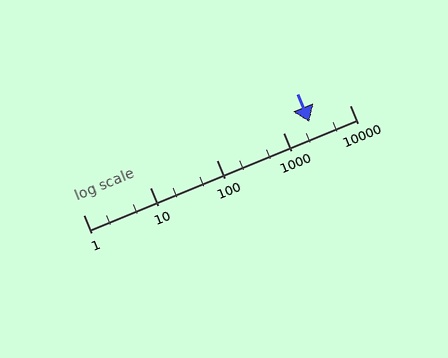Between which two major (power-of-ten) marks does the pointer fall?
The pointer is between 1000 and 10000.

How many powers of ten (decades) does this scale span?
The scale spans 4 decades, from 1 to 10000.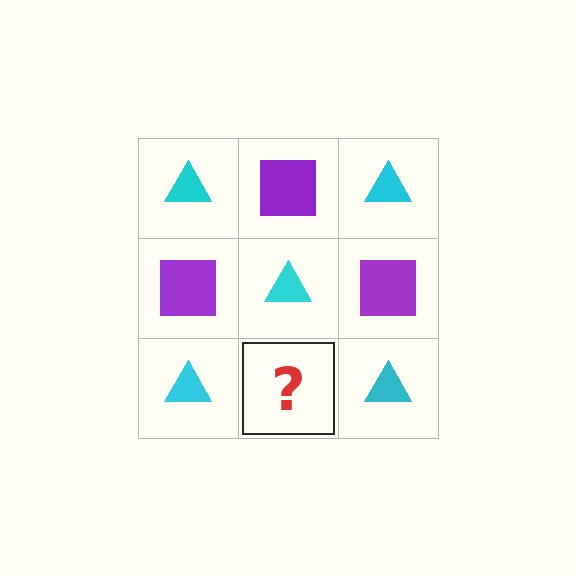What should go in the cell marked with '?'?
The missing cell should contain a purple square.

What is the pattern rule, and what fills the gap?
The rule is that it alternates cyan triangle and purple square in a checkerboard pattern. The gap should be filled with a purple square.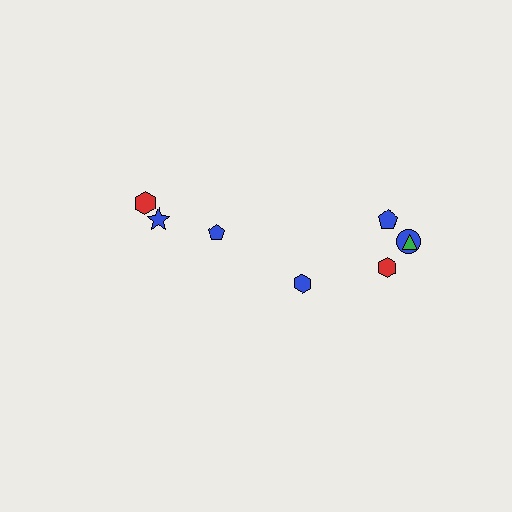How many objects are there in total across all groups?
There are 8 objects.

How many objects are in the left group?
There are 3 objects.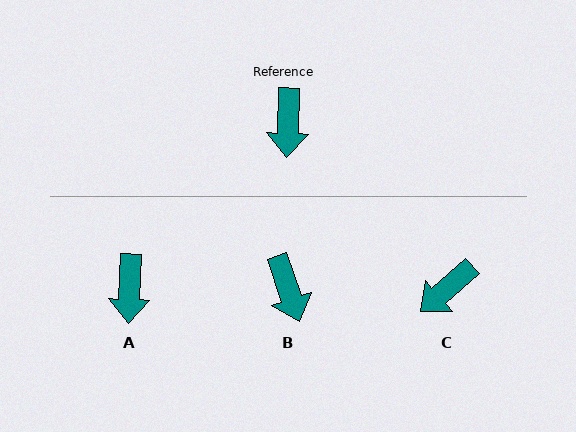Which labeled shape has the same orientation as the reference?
A.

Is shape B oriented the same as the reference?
No, it is off by about 21 degrees.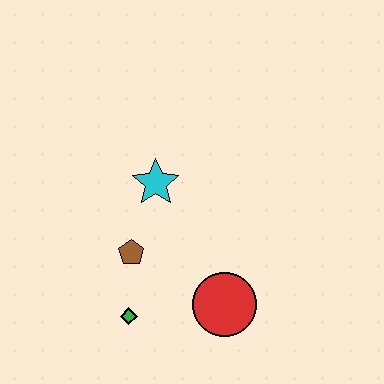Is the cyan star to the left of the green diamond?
No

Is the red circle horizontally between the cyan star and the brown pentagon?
No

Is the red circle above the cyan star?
No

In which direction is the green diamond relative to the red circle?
The green diamond is to the left of the red circle.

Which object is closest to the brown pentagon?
The green diamond is closest to the brown pentagon.